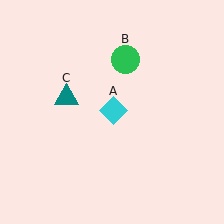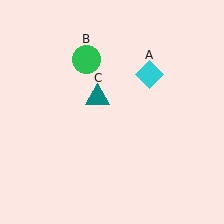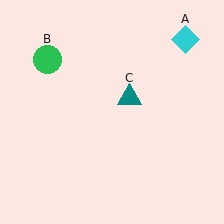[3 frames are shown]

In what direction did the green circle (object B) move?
The green circle (object B) moved left.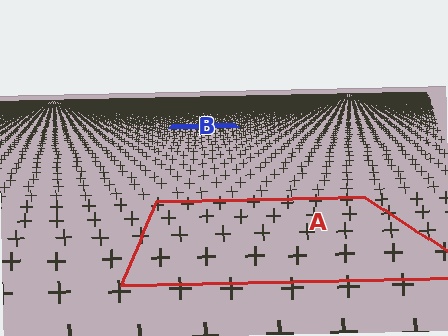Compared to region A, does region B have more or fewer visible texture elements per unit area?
Region B has more texture elements per unit area — they are packed more densely because it is farther away.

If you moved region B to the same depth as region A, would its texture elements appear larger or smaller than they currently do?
They would appear larger. At a closer depth, the same texture elements are projected at a bigger on-screen size.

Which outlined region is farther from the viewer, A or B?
Region B is farther from the viewer — the texture elements inside it appear smaller and more densely packed.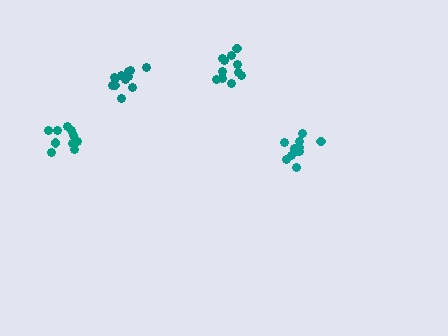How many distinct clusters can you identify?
There are 4 distinct clusters.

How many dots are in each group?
Group 1: 10 dots, Group 2: 12 dots, Group 3: 11 dots, Group 4: 12 dots (45 total).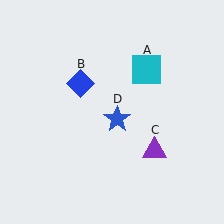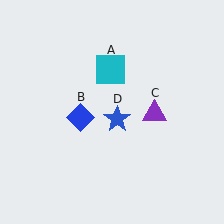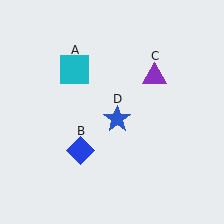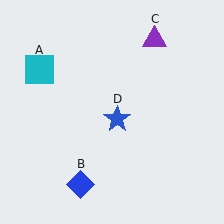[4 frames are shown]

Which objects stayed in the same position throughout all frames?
Blue star (object D) remained stationary.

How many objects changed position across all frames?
3 objects changed position: cyan square (object A), blue diamond (object B), purple triangle (object C).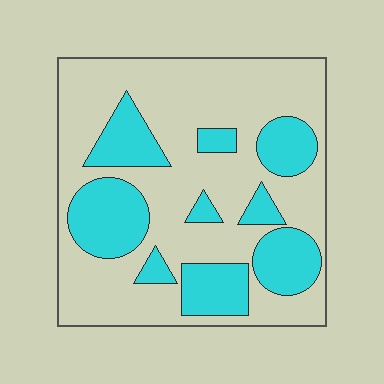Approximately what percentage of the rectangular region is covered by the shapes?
Approximately 30%.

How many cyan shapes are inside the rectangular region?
9.